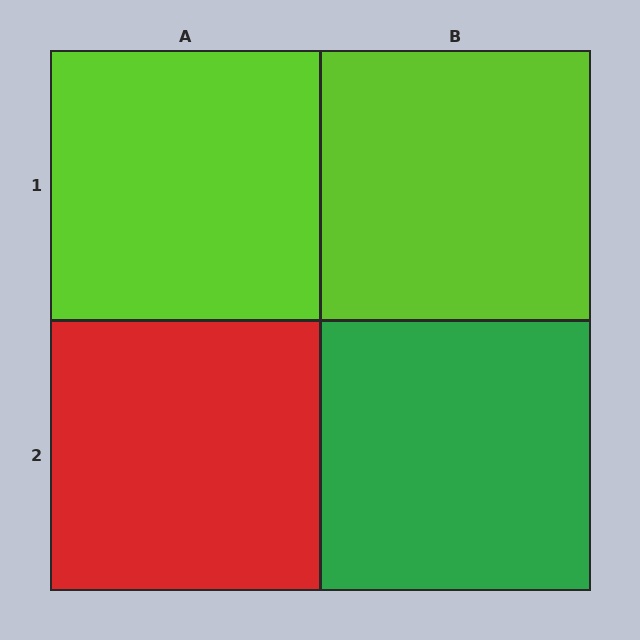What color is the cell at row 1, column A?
Lime.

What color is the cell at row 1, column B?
Lime.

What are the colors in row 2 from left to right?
Red, green.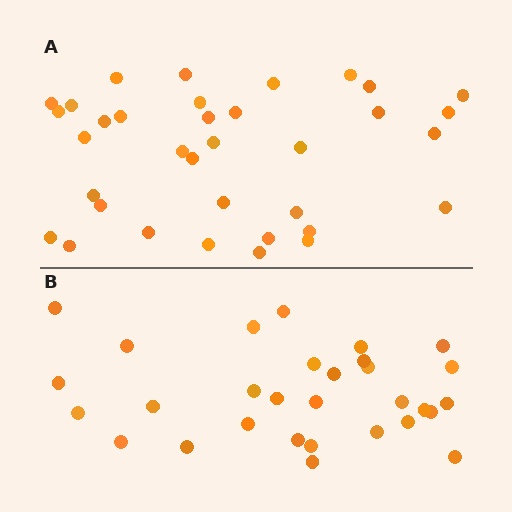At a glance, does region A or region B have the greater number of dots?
Region A (the top region) has more dots.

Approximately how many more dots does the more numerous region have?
Region A has about 5 more dots than region B.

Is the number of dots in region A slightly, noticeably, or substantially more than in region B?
Region A has only slightly more — the two regions are fairly close. The ratio is roughly 1.2 to 1.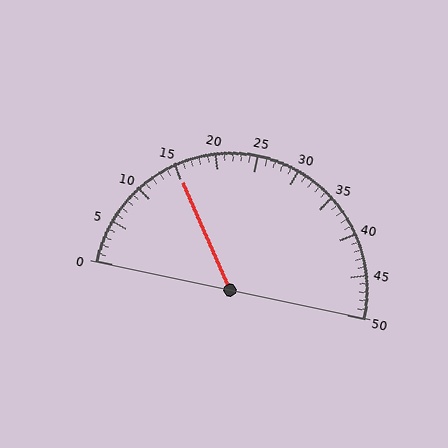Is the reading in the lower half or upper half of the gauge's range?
The reading is in the lower half of the range (0 to 50).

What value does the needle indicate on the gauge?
The needle indicates approximately 15.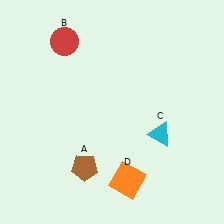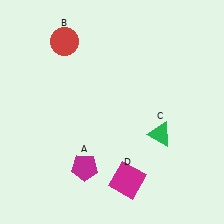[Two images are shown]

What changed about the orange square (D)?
In Image 1, D is orange. In Image 2, it changed to magenta.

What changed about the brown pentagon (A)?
In Image 1, A is brown. In Image 2, it changed to magenta.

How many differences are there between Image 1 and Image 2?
There are 3 differences between the two images.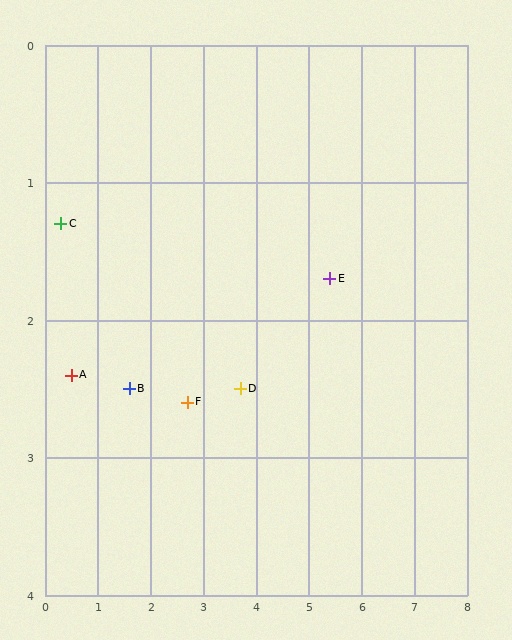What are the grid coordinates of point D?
Point D is at approximately (3.7, 2.5).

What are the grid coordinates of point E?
Point E is at approximately (5.4, 1.7).